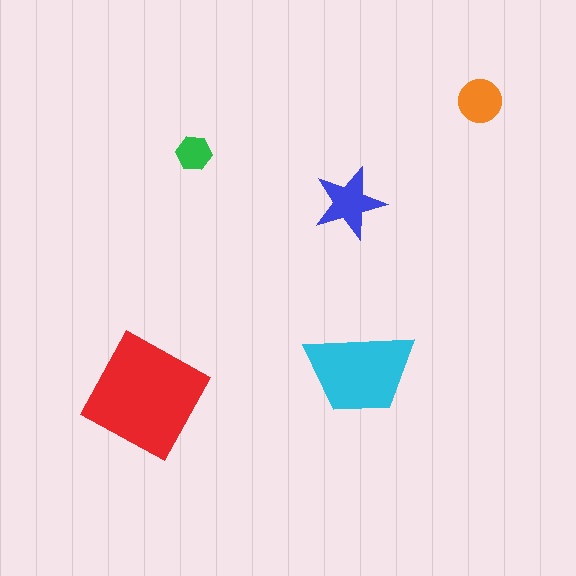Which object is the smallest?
The green hexagon.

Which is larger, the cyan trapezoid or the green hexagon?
The cyan trapezoid.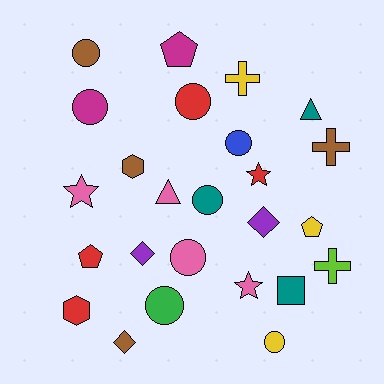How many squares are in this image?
There is 1 square.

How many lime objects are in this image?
There is 1 lime object.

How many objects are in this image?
There are 25 objects.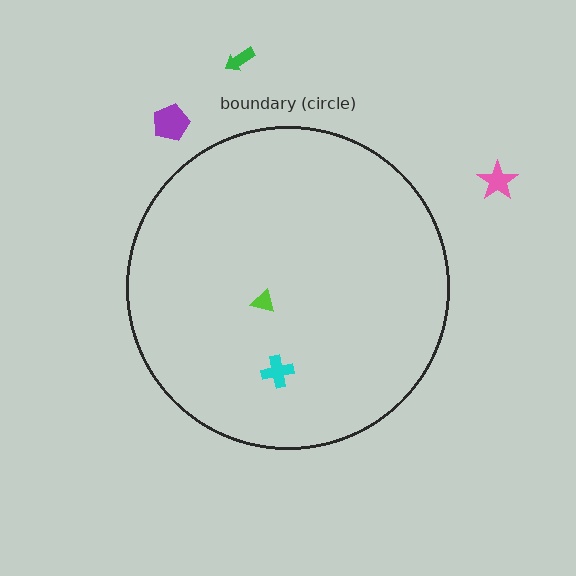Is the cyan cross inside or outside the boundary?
Inside.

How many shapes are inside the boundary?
2 inside, 3 outside.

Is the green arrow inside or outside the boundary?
Outside.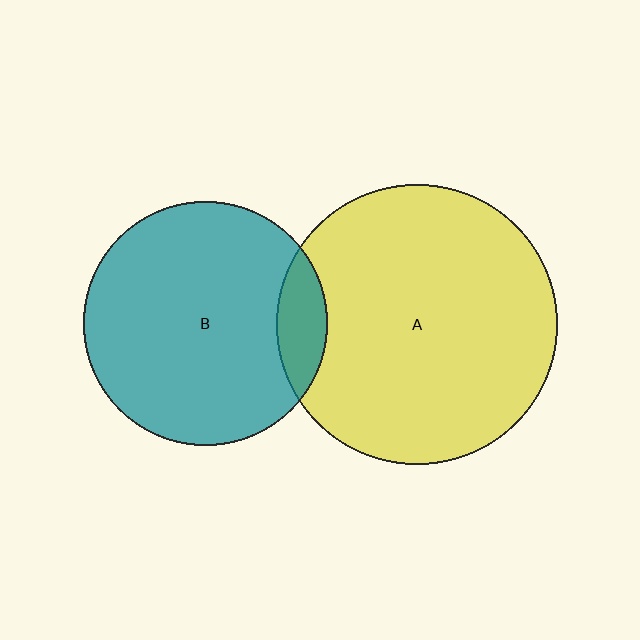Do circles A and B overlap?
Yes.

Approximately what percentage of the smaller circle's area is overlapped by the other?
Approximately 10%.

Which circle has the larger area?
Circle A (yellow).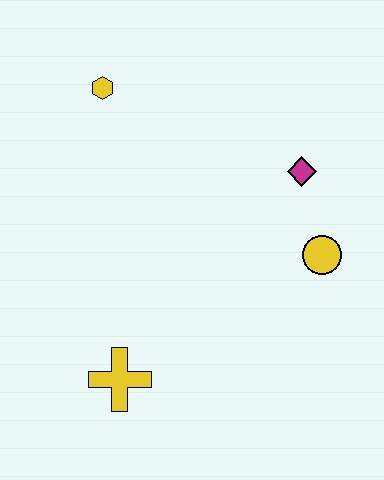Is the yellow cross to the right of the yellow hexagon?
Yes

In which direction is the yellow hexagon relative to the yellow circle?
The yellow hexagon is to the left of the yellow circle.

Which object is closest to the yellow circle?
The magenta diamond is closest to the yellow circle.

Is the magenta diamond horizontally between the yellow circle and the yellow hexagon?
Yes